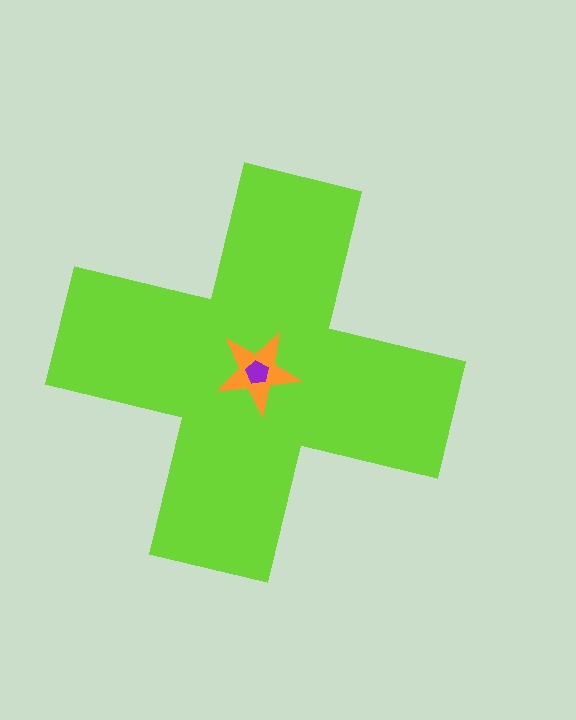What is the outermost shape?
The lime cross.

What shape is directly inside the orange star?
The purple pentagon.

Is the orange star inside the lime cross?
Yes.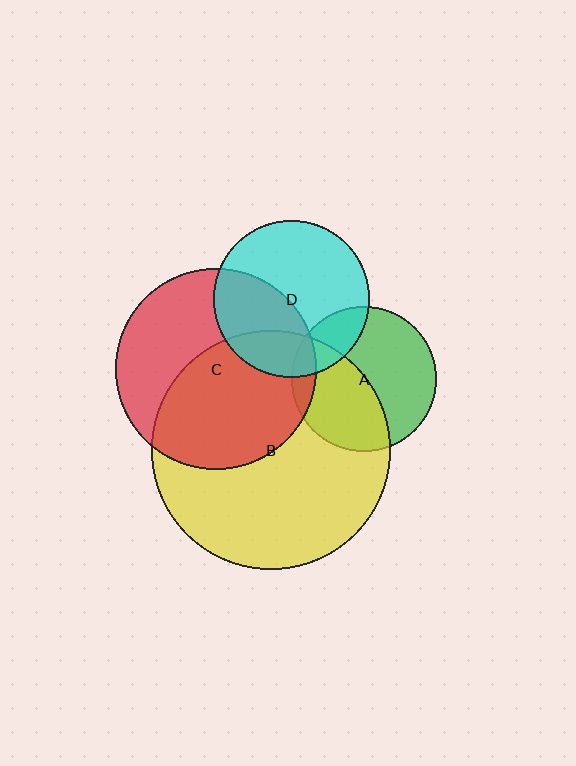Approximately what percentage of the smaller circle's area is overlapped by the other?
Approximately 40%.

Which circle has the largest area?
Circle B (yellow).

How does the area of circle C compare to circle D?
Approximately 1.7 times.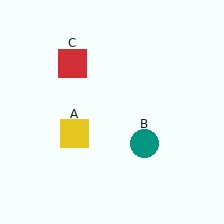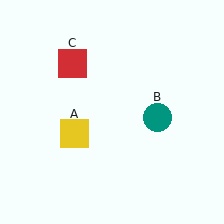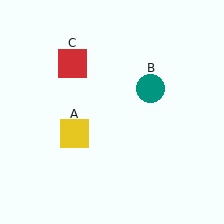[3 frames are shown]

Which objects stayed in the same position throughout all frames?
Yellow square (object A) and red square (object C) remained stationary.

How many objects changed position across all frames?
1 object changed position: teal circle (object B).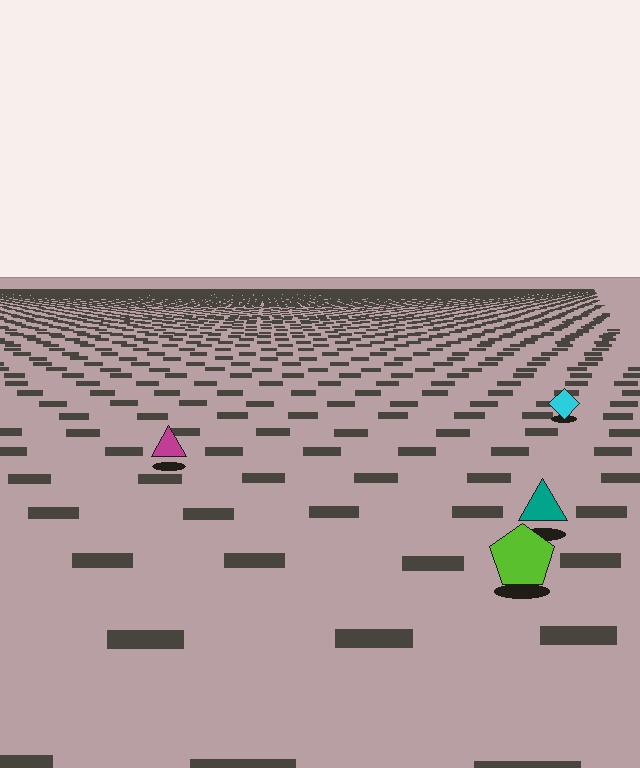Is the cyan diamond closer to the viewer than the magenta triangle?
No. The magenta triangle is closer — you can tell from the texture gradient: the ground texture is coarser near it.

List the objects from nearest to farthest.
From nearest to farthest: the lime pentagon, the teal triangle, the magenta triangle, the cyan diamond.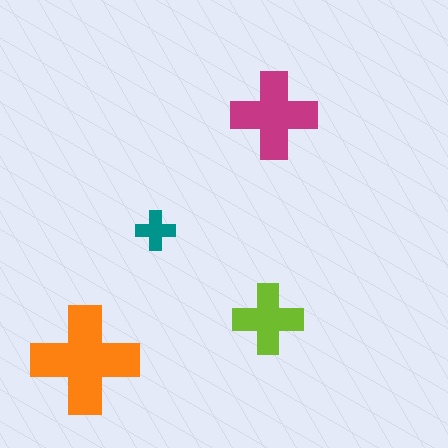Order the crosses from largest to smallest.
the orange one, the magenta one, the lime one, the teal one.